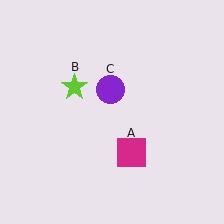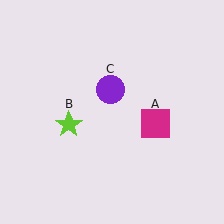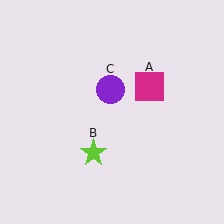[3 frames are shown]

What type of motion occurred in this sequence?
The magenta square (object A), lime star (object B) rotated counterclockwise around the center of the scene.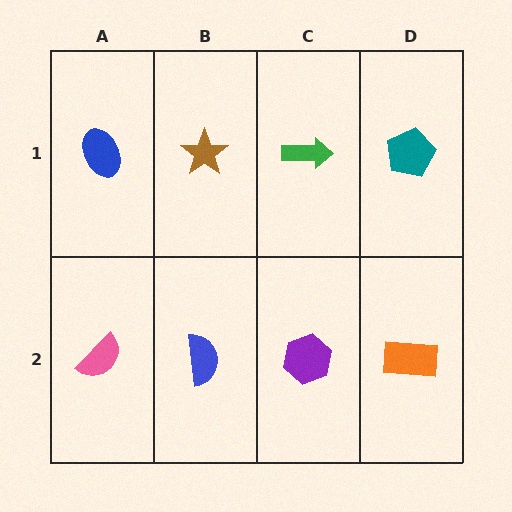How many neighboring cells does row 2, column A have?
2.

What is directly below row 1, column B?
A blue semicircle.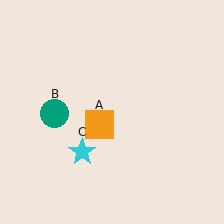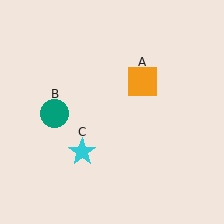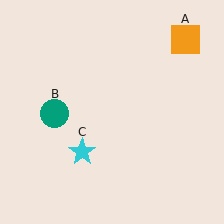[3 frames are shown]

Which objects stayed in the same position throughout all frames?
Teal circle (object B) and cyan star (object C) remained stationary.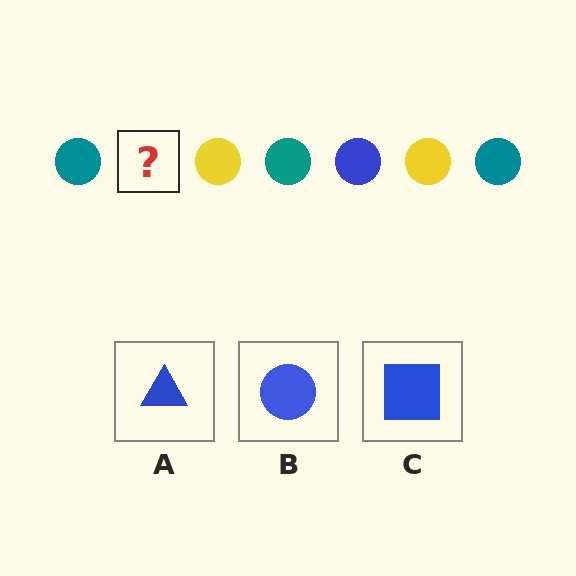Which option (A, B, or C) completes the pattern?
B.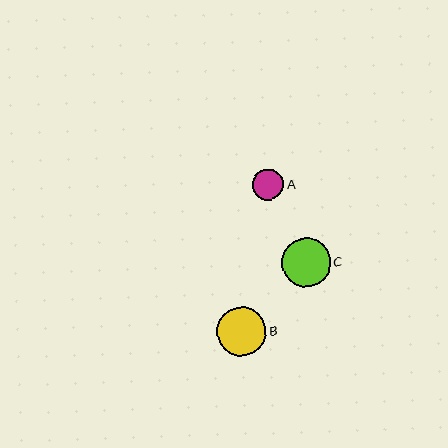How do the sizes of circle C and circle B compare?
Circle C and circle B are approximately the same size.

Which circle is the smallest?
Circle A is the smallest with a size of approximately 31 pixels.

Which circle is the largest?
Circle C is the largest with a size of approximately 49 pixels.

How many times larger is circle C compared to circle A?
Circle C is approximately 1.6 times the size of circle A.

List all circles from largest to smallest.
From largest to smallest: C, B, A.